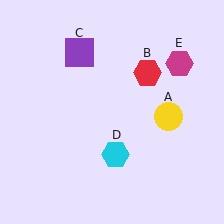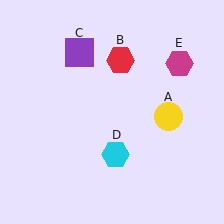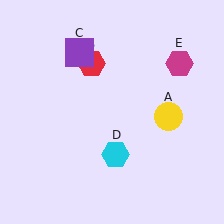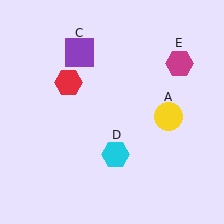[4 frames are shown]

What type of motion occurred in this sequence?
The red hexagon (object B) rotated counterclockwise around the center of the scene.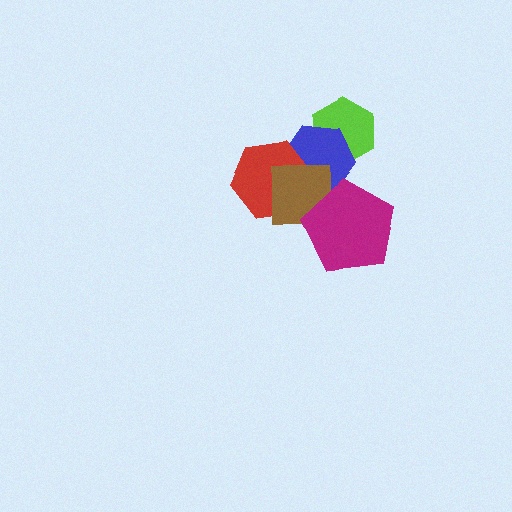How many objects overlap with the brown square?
3 objects overlap with the brown square.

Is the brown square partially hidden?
Yes, it is partially covered by another shape.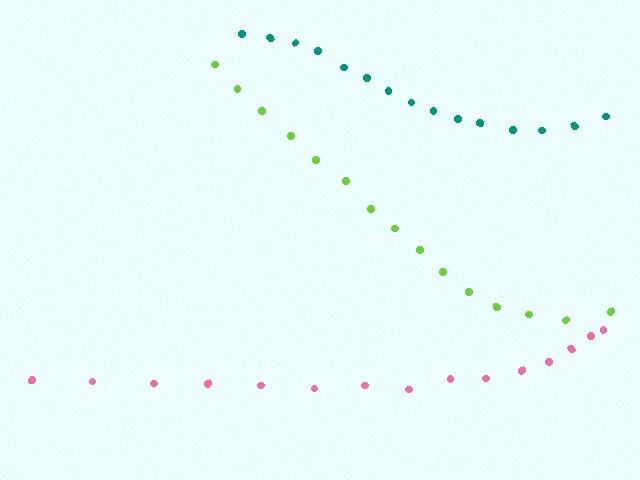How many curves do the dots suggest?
There are 3 distinct paths.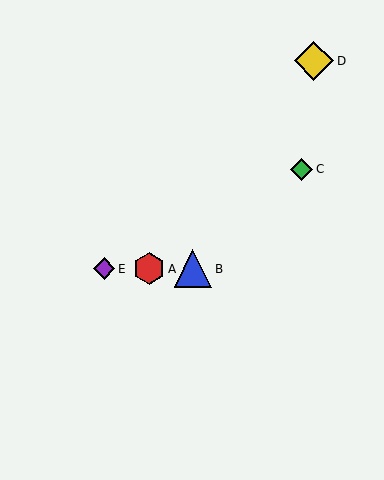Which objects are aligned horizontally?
Objects A, B, E are aligned horizontally.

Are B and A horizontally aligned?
Yes, both are at y≈269.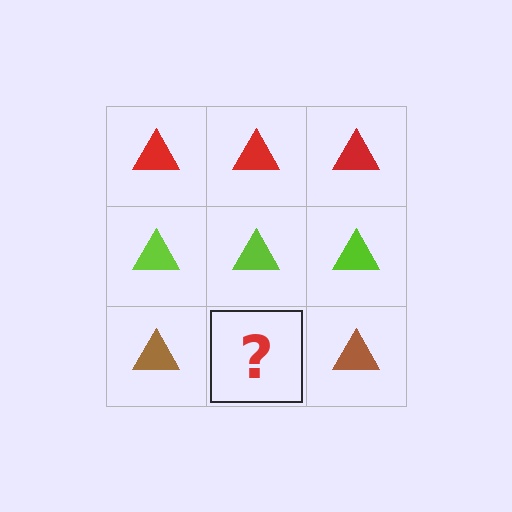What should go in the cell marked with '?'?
The missing cell should contain a brown triangle.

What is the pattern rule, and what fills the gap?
The rule is that each row has a consistent color. The gap should be filled with a brown triangle.